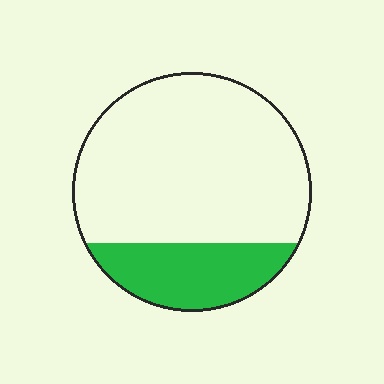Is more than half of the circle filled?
No.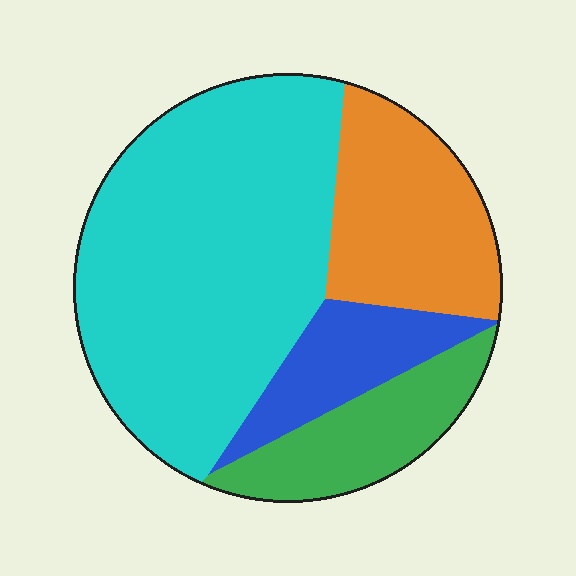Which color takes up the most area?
Cyan, at roughly 55%.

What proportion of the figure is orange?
Orange takes up about one fifth (1/5) of the figure.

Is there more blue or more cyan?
Cyan.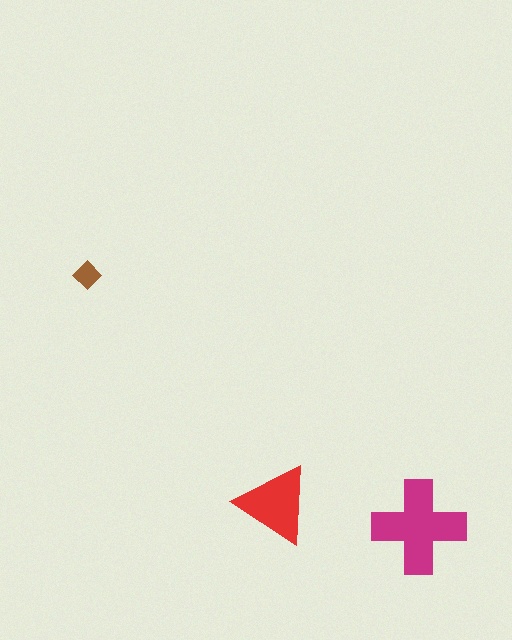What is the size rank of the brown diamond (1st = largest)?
3rd.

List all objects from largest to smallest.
The magenta cross, the red triangle, the brown diamond.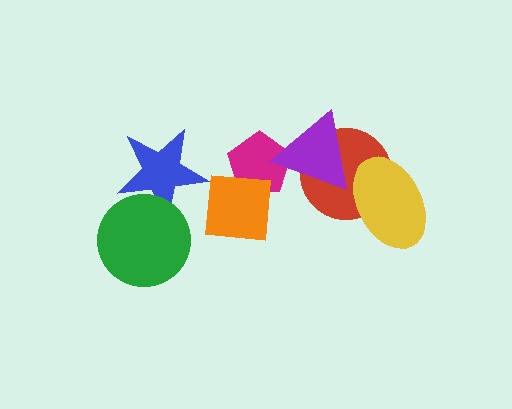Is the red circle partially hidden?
Yes, it is partially covered by another shape.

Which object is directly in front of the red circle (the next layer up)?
The yellow ellipse is directly in front of the red circle.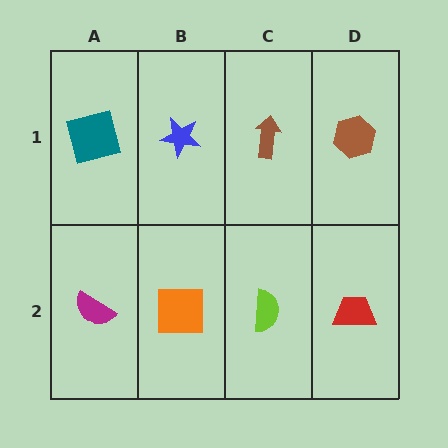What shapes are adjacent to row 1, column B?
An orange square (row 2, column B), a teal square (row 1, column A), a brown arrow (row 1, column C).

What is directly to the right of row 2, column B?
A lime semicircle.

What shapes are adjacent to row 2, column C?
A brown arrow (row 1, column C), an orange square (row 2, column B), a red trapezoid (row 2, column D).